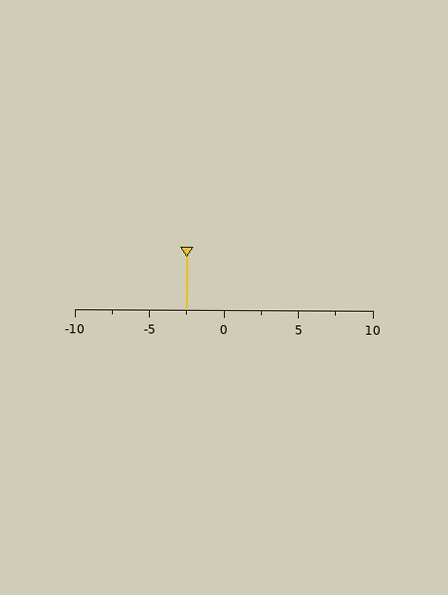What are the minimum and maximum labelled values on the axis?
The axis runs from -10 to 10.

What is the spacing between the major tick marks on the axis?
The major ticks are spaced 5 apart.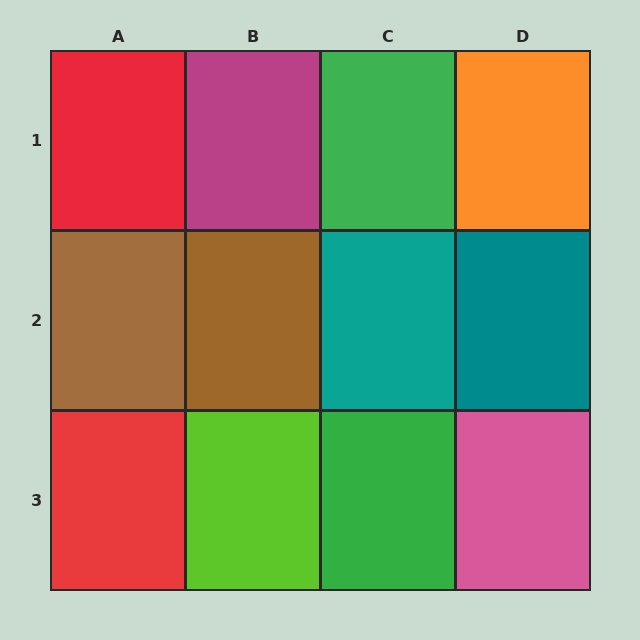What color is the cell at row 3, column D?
Pink.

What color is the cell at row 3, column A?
Red.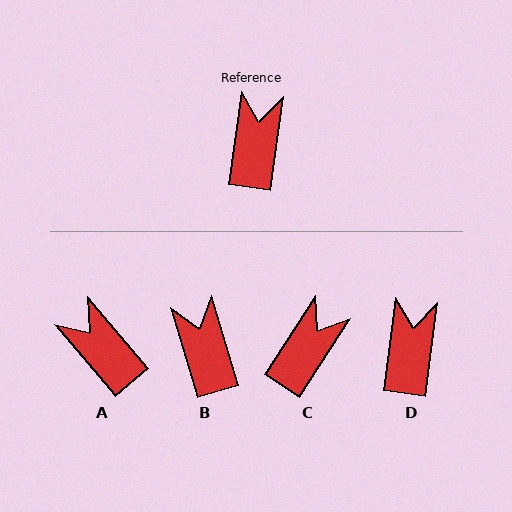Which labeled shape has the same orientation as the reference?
D.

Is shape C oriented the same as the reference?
No, it is off by about 25 degrees.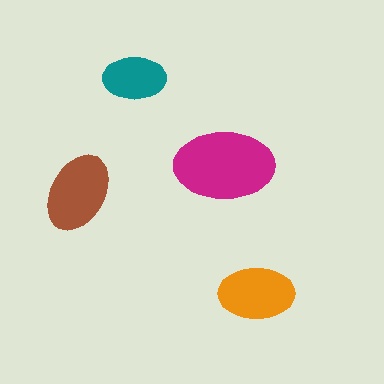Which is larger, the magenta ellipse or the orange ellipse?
The magenta one.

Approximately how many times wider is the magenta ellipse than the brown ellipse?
About 1.5 times wider.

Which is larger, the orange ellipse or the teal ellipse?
The orange one.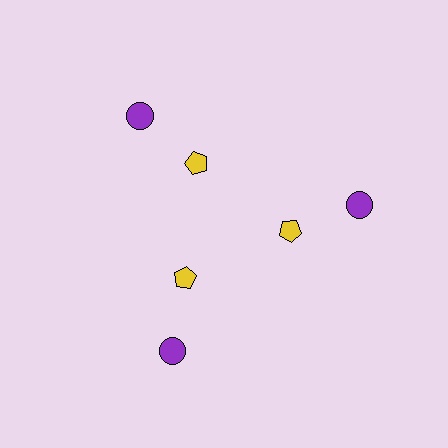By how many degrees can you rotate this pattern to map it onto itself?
The pattern maps onto itself every 120 degrees of rotation.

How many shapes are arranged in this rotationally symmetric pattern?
There are 6 shapes, arranged in 3 groups of 2.